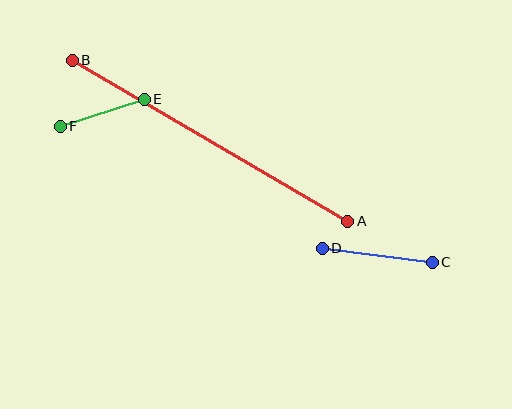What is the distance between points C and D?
The distance is approximately 111 pixels.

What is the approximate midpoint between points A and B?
The midpoint is at approximately (210, 141) pixels.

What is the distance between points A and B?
The distance is approximately 319 pixels.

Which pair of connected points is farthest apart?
Points A and B are farthest apart.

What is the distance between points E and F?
The distance is approximately 88 pixels.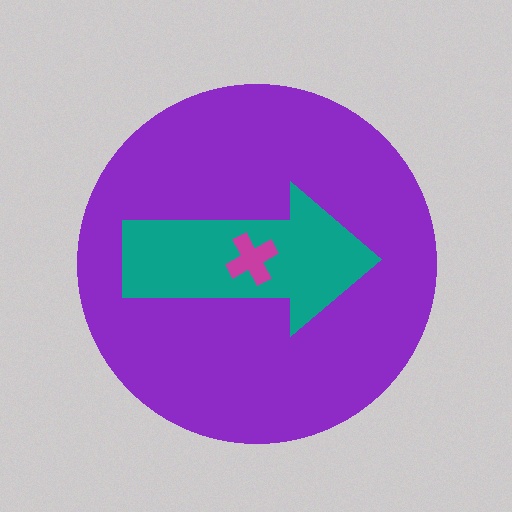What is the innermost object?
The magenta cross.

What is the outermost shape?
The purple circle.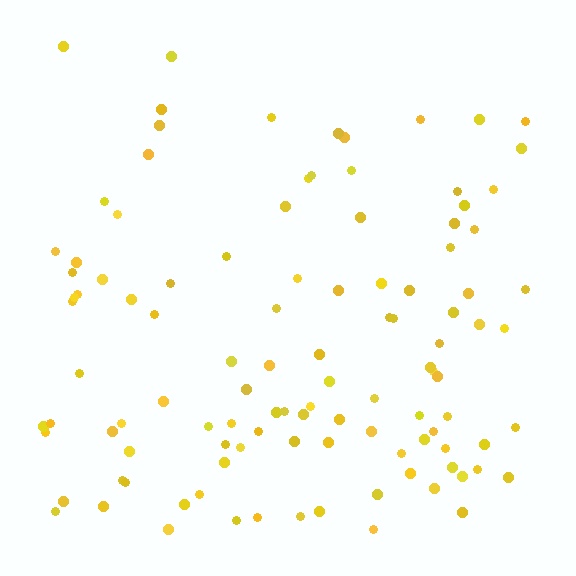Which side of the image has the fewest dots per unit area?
The top.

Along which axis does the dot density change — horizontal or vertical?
Vertical.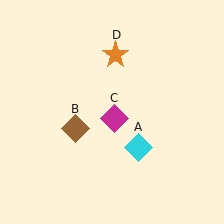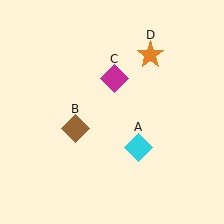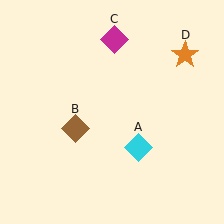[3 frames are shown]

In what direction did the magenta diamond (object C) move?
The magenta diamond (object C) moved up.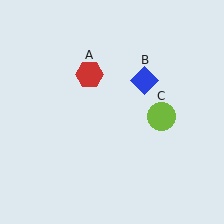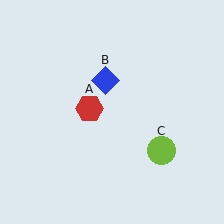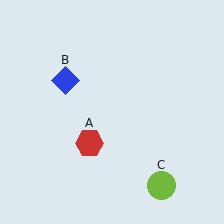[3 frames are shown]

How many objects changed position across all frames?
3 objects changed position: red hexagon (object A), blue diamond (object B), lime circle (object C).